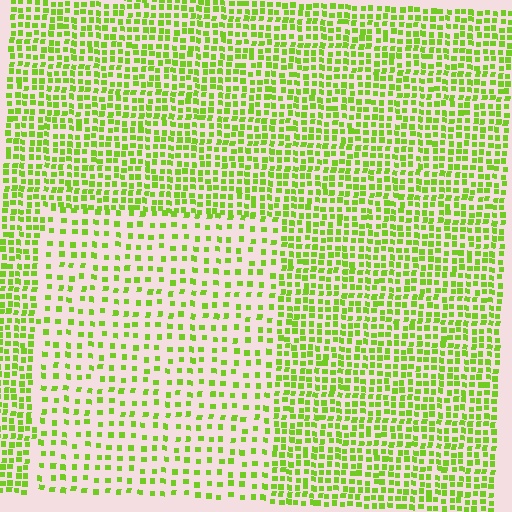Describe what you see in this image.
The image contains small lime elements arranged at two different densities. A rectangle-shaped region is visible where the elements are less densely packed than the surrounding area.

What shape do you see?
I see a rectangle.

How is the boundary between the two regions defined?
The boundary is defined by a change in element density (approximately 2.1x ratio). All elements are the same color, size, and shape.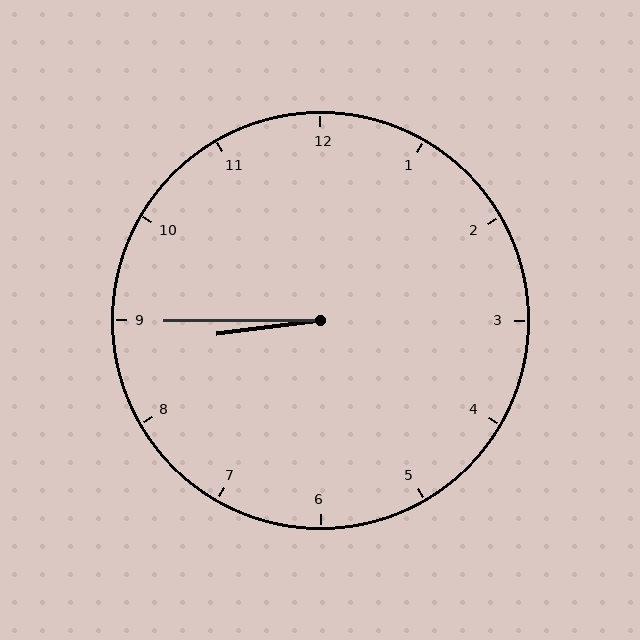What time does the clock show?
8:45.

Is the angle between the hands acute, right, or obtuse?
It is acute.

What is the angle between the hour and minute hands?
Approximately 8 degrees.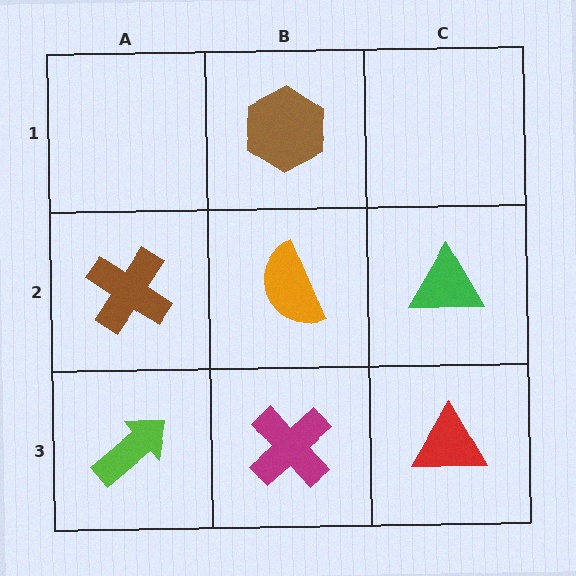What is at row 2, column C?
A green triangle.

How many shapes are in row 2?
3 shapes.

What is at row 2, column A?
A brown cross.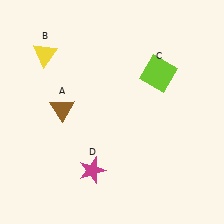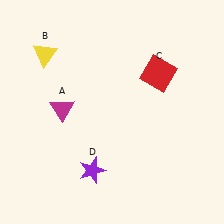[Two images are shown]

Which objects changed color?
A changed from brown to magenta. C changed from lime to red. D changed from magenta to purple.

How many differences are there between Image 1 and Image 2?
There are 3 differences between the two images.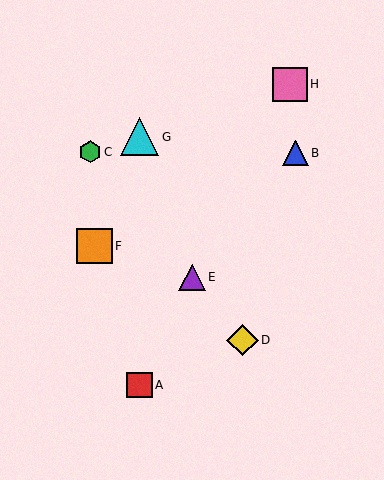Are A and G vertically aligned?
Yes, both are at x≈139.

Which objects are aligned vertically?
Objects A, G are aligned vertically.